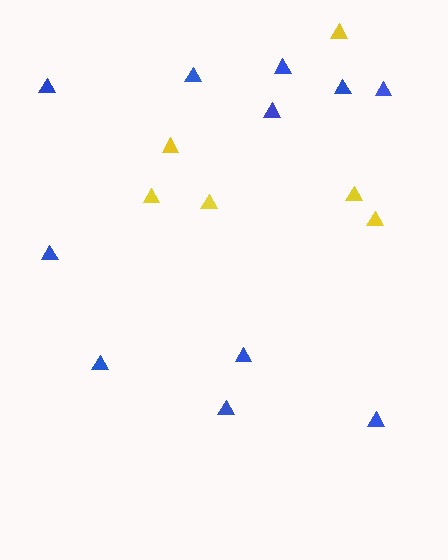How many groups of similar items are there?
There are 2 groups: one group of blue triangles (11) and one group of yellow triangles (6).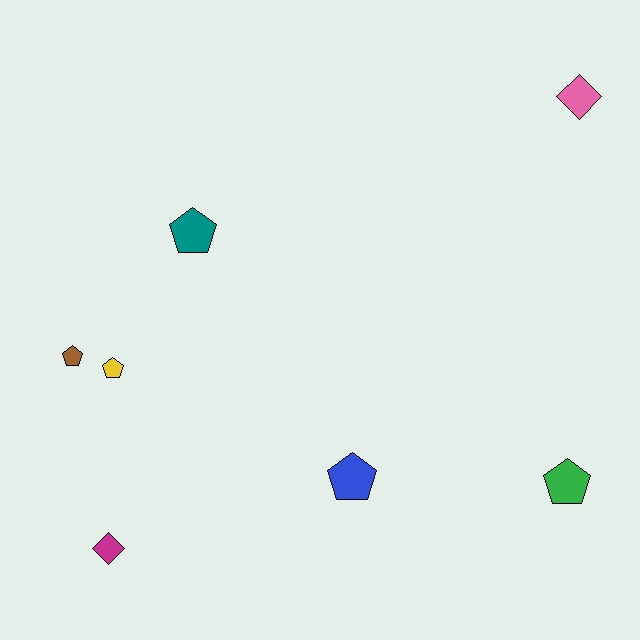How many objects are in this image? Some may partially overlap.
There are 7 objects.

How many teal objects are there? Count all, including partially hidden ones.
There is 1 teal object.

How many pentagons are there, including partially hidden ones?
There are 5 pentagons.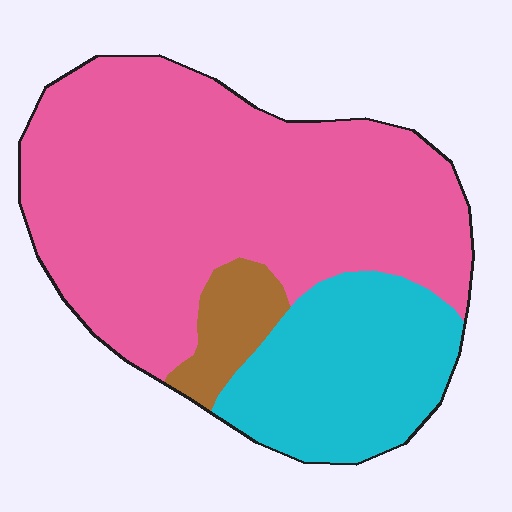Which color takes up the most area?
Pink, at roughly 70%.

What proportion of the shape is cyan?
Cyan takes up between a quarter and a half of the shape.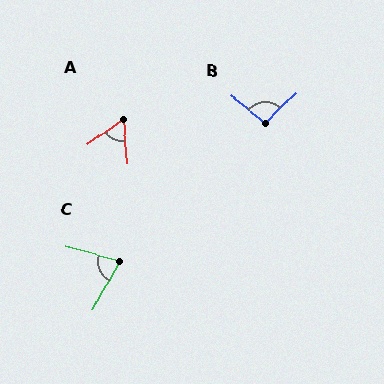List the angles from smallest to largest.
A (59°), C (76°), B (98°).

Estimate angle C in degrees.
Approximately 76 degrees.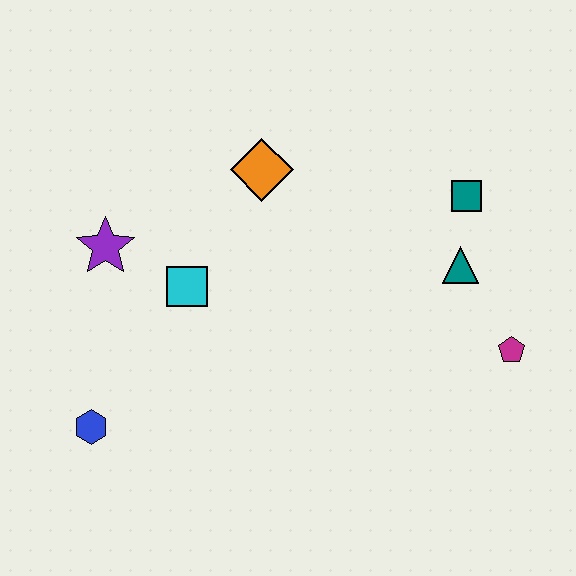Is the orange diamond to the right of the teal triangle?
No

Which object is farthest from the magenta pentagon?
The blue hexagon is farthest from the magenta pentagon.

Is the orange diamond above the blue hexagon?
Yes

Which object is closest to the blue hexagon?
The cyan square is closest to the blue hexagon.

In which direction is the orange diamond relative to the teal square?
The orange diamond is to the left of the teal square.